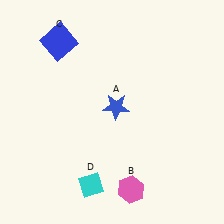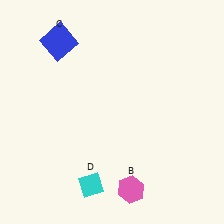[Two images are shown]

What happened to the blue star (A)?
The blue star (A) was removed in Image 2. It was in the top-right area of Image 1.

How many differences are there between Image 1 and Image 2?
There is 1 difference between the two images.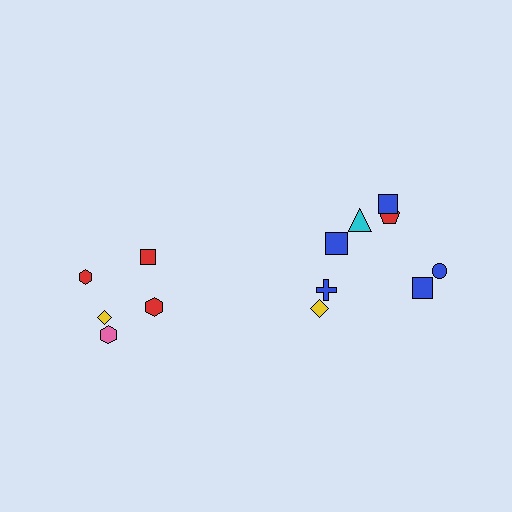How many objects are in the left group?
There are 5 objects.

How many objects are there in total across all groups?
There are 13 objects.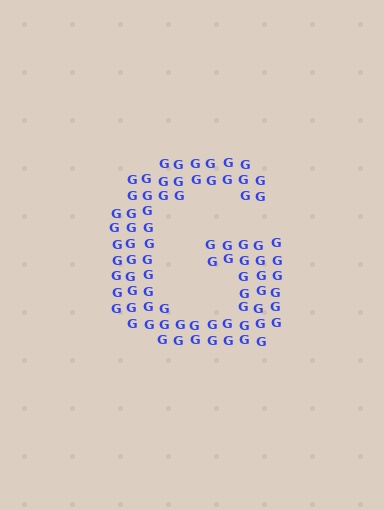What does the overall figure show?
The overall figure shows the letter G.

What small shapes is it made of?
It is made of small letter G's.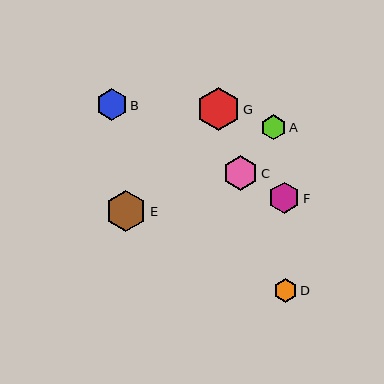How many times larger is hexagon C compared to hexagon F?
Hexagon C is approximately 1.1 times the size of hexagon F.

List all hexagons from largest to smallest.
From largest to smallest: G, E, C, B, F, A, D.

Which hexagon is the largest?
Hexagon G is the largest with a size of approximately 43 pixels.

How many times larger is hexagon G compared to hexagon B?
Hexagon G is approximately 1.4 times the size of hexagon B.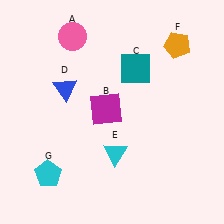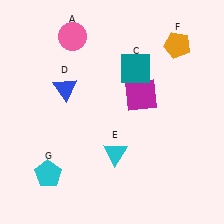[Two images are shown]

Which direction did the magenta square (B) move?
The magenta square (B) moved right.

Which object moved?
The magenta square (B) moved right.